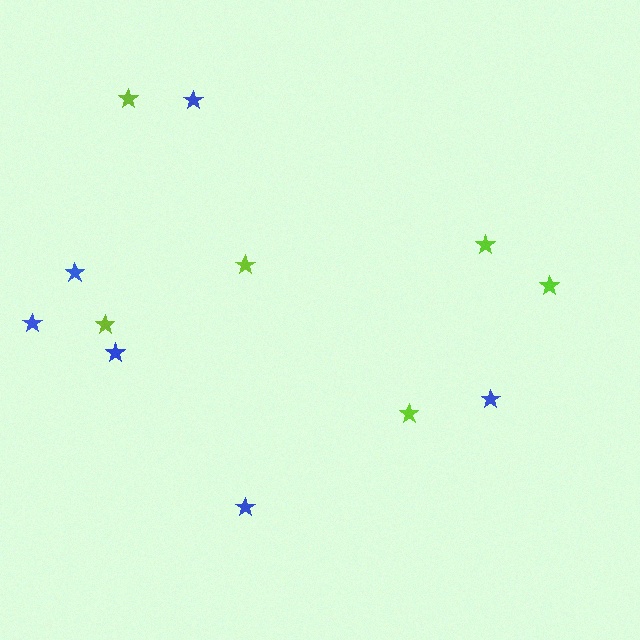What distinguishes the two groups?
There are 2 groups: one group of lime stars (6) and one group of blue stars (6).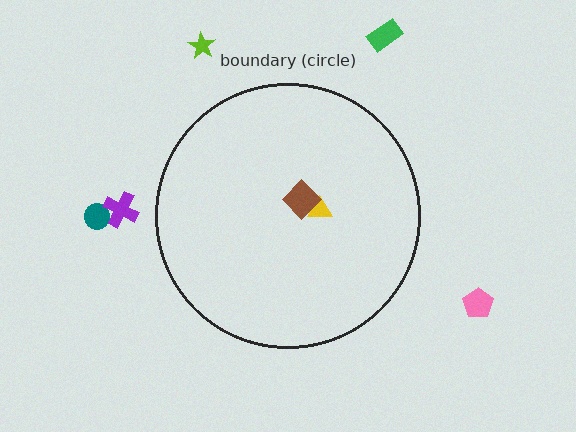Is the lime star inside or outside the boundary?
Outside.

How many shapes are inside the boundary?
2 inside, 5 outside.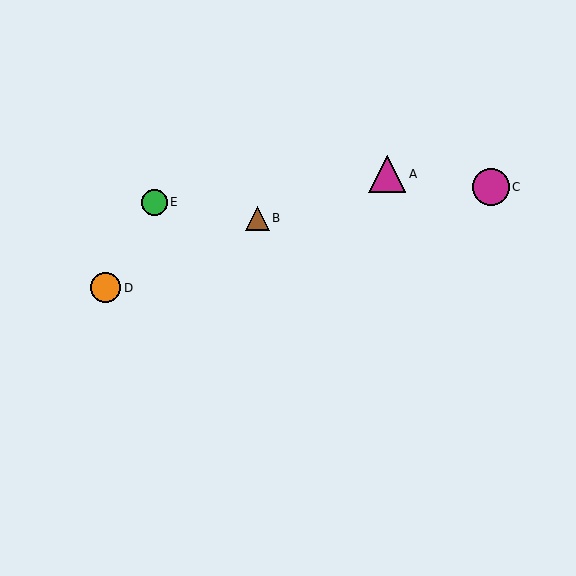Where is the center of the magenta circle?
The center of the magenta circle is at (491, 187).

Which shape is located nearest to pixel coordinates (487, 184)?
The magenta circle (labeled C) at (491, 187) is nearest to that location.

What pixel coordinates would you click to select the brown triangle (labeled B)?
Click at (257, 218) to select the brown triangle B.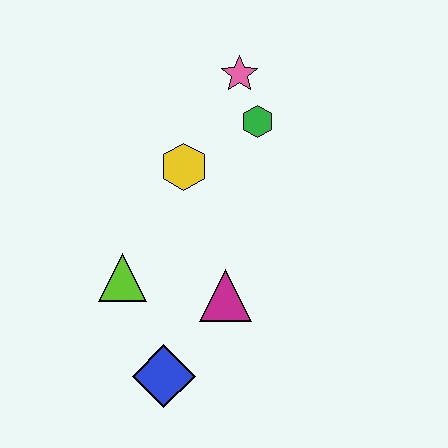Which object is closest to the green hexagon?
The pink star is closest to the green hexagon.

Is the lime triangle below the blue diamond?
No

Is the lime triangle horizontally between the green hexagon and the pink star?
No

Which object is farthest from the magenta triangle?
The pink star is farthest from the magenta triangle.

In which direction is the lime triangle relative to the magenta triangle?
The lime triangle is to the left of the magenta triangle.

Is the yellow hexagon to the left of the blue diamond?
No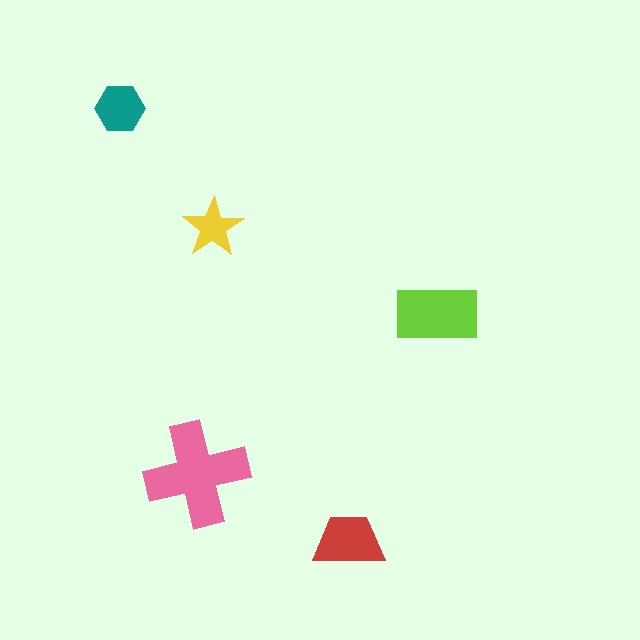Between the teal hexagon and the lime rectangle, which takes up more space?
The lime rectangle.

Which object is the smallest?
The yellow star.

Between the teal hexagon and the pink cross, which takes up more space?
The pink cross.